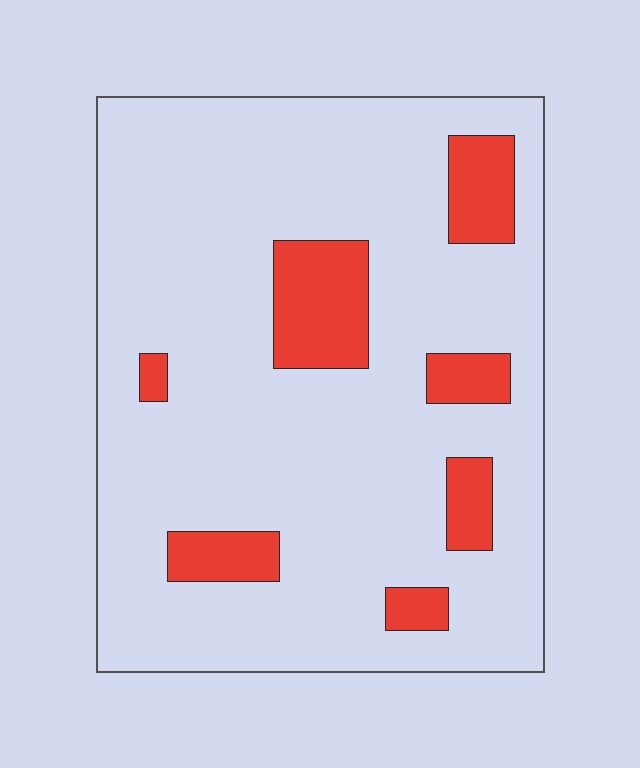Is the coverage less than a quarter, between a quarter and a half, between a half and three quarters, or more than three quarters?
Less than a quarter.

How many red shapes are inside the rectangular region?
7.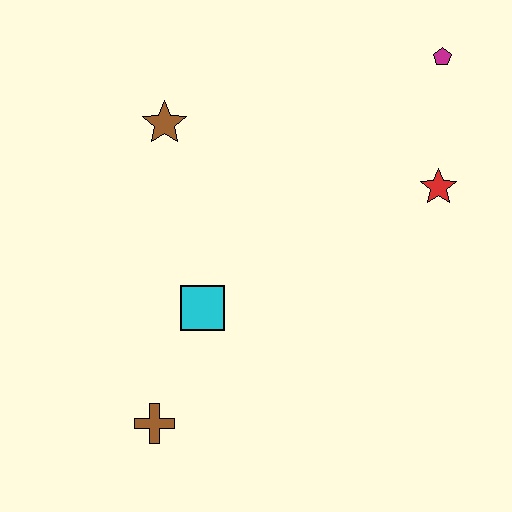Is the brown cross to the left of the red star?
Yes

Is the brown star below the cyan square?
No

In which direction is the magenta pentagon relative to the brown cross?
The magenta pentagon is above the brown cross.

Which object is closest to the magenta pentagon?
The red star is closest to the magenta pentagon.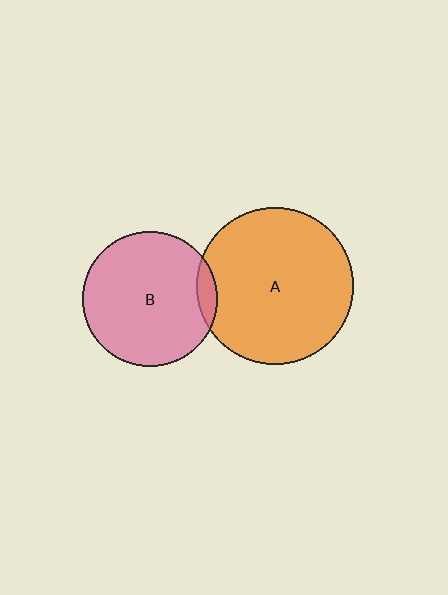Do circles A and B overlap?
Yes.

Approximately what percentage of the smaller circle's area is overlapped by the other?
Approximately 5%.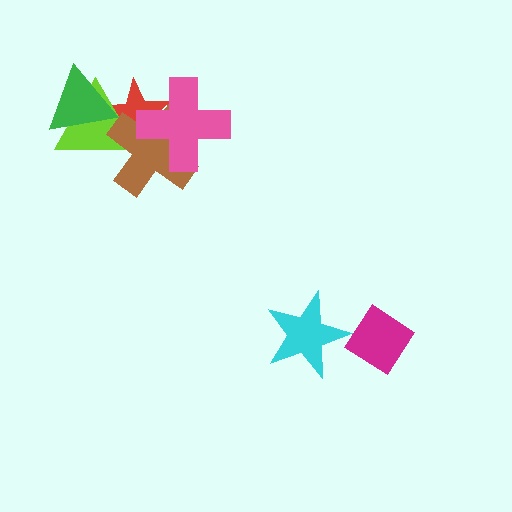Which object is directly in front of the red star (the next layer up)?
The lime triangle is directly in front of the red star.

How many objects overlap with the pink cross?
2 objects overlap with the pink cross.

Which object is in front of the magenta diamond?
The cyan star is in front of the magenta diamond.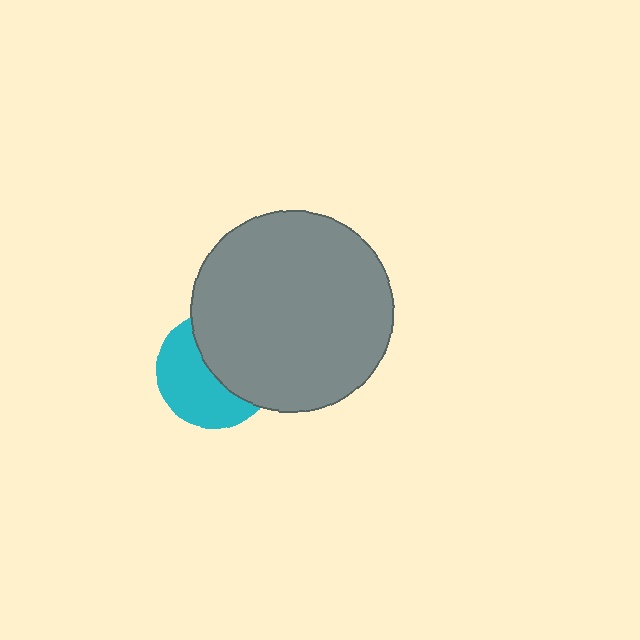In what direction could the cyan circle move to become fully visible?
The cyan circle could move toward the lower-left. That would shift it out from behind the gray circle entirely.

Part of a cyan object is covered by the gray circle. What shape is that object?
It is a circle.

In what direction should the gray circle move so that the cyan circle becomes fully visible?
The gray circle should move toward the upper-right. That is the shortest direction to clear the overlap and leave the cyan circle fully visible.